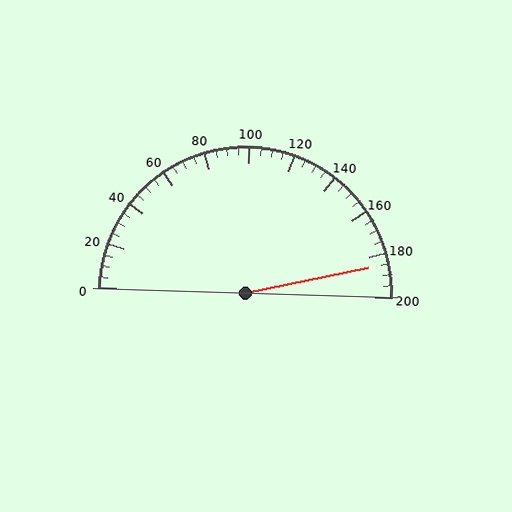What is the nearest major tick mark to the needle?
The nearest major tick mark is 180.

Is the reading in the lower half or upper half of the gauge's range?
The reading is in the upper half of the range (0 to 200).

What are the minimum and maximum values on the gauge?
The gauge ranges from 0 to 200.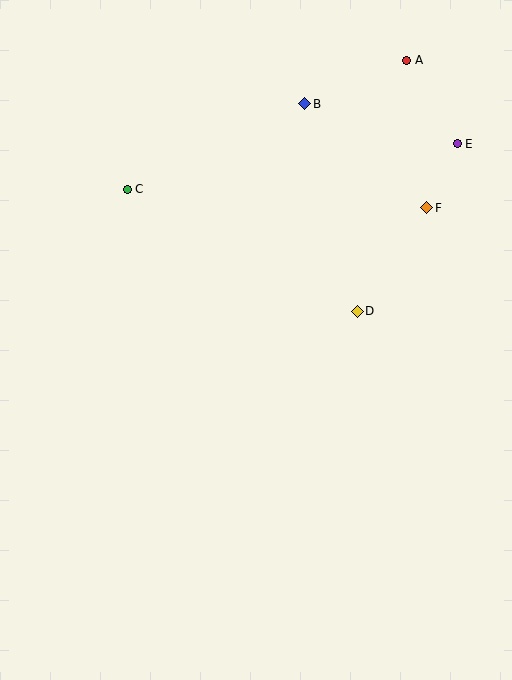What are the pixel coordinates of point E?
Point E is at (457, 144).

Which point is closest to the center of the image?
Point D at (357, 311) is closest to the center.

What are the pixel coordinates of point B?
Point B is at (305, 104).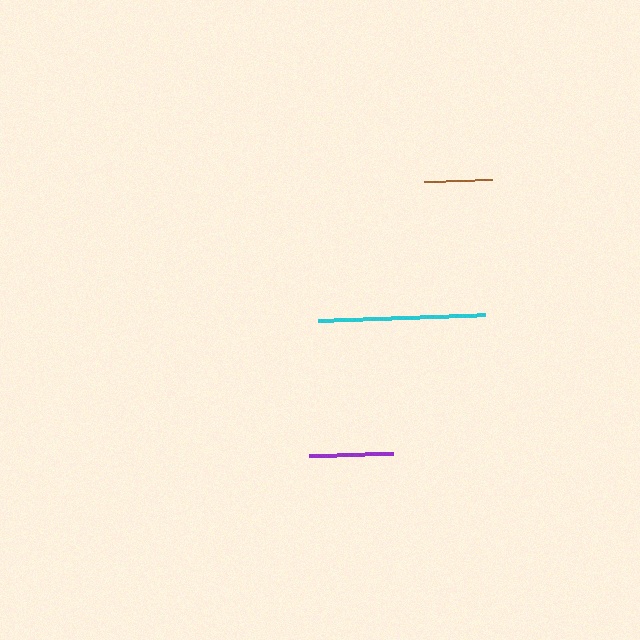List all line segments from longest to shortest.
From longest to shortest: cyan, purple, brown.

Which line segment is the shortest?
The brown line is the shortest at approximately 68 pixels.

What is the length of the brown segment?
The brown segment is approximately 68 pixels long.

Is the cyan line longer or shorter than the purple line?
The cyan line is longer than the purple line.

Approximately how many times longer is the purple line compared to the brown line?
The purple line is approximately 1.2 times the length of the brown line.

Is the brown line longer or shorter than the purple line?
The purple line is longer than the brown line.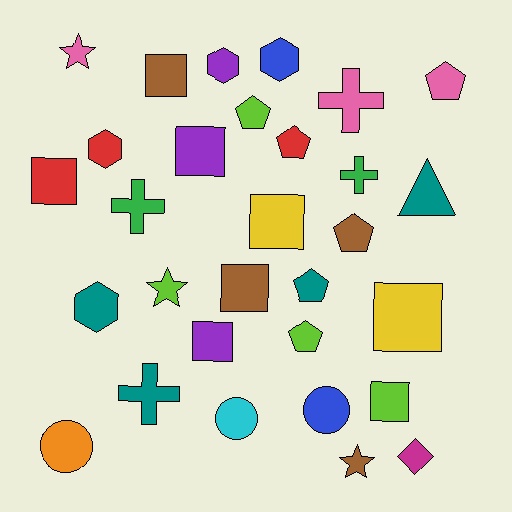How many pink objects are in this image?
There are 3 pink objects.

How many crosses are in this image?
There are 4 crosses.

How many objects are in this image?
There are 30 objects.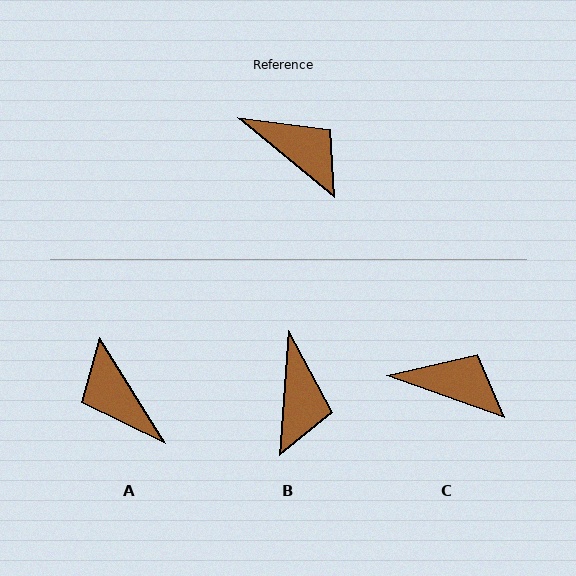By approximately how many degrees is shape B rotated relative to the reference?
Approximately 55 degrees clockwise.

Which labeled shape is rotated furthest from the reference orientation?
A, about 162 degrees away.